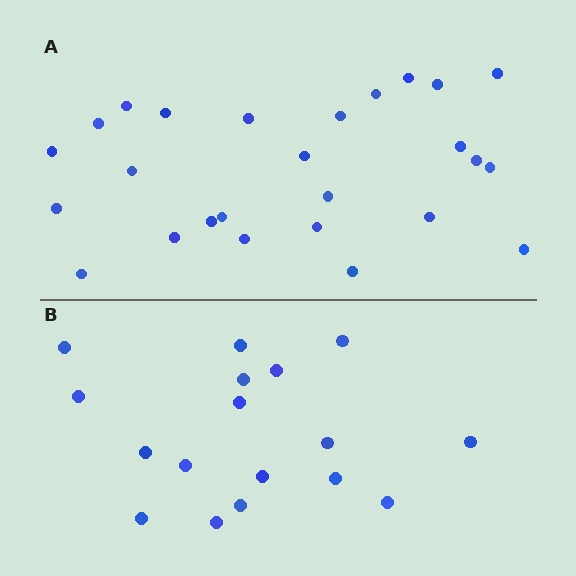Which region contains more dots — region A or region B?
Region A (the top region) has more dots.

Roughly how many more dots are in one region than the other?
Region A has roughly 8 or so more dots than region B.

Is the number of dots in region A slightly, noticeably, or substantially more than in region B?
Region A has substantially more. The ratio is roughly 1.5 to 1.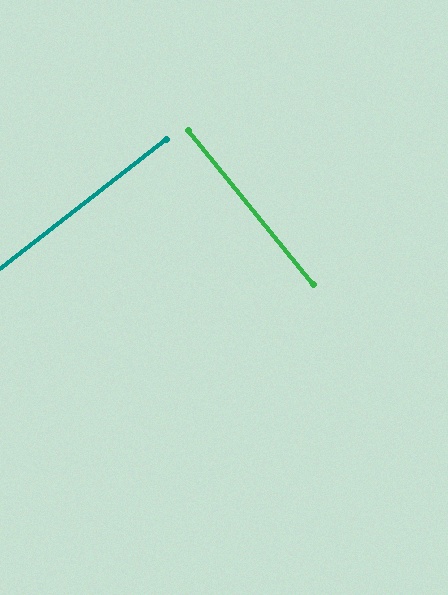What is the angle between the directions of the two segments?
Approximately 89 degrees.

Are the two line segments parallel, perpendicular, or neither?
Perpendicular — they meet at approximately 89°.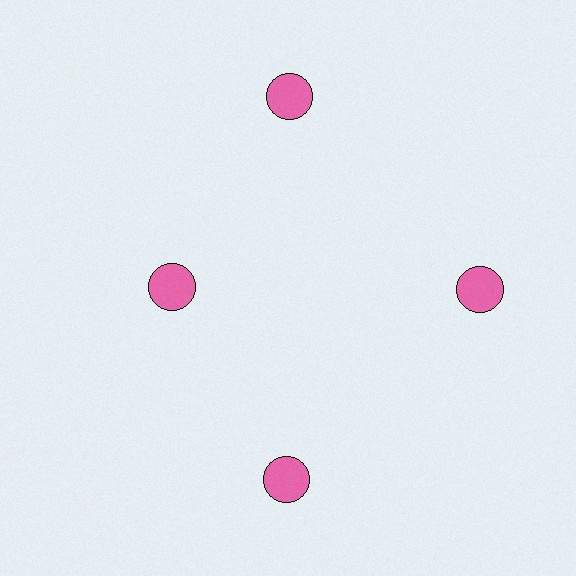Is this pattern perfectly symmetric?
No. The 4 pink circles are arranged in a ring, but one element near the 9 o'clock position is pulled inward toward the center, breaking the 4-fold rotational symmetry.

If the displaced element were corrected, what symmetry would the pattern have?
It would have 4-fold rotational symmetry — the pattern would map onto itself every 90 degrees.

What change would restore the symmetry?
The symmetry would be restored by moving it outward, back onto the ring so that all 4 circles sit at equal angles and equal distance from the center.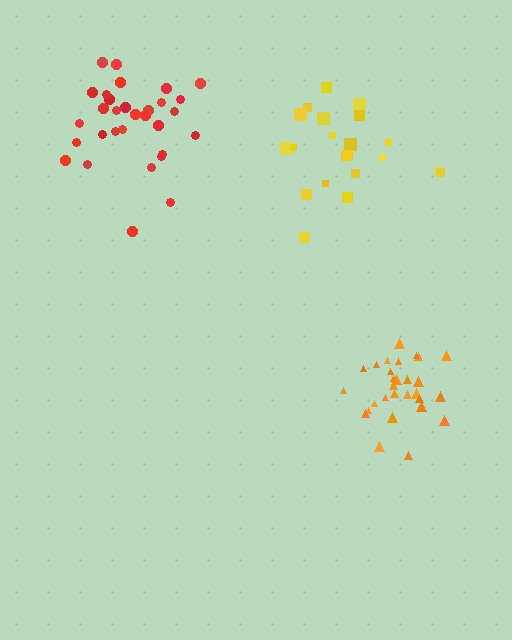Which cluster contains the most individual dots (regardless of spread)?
Red (31).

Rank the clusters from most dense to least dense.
orange, red, yellow.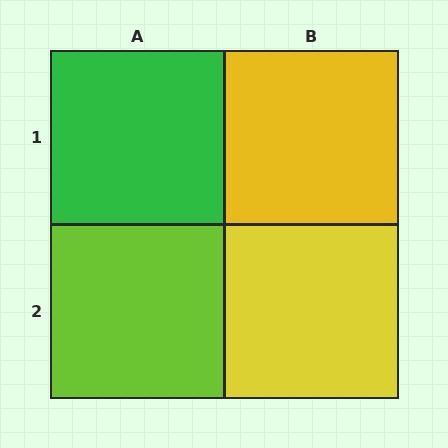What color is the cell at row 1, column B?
Yellow.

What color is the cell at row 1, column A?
Green.